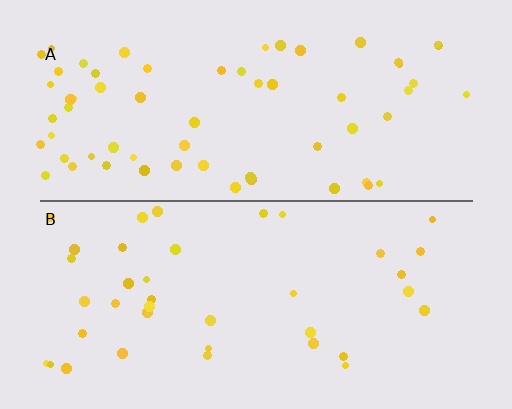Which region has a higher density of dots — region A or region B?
A (the top).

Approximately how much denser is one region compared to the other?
Approximately 1.6× — region A over region B.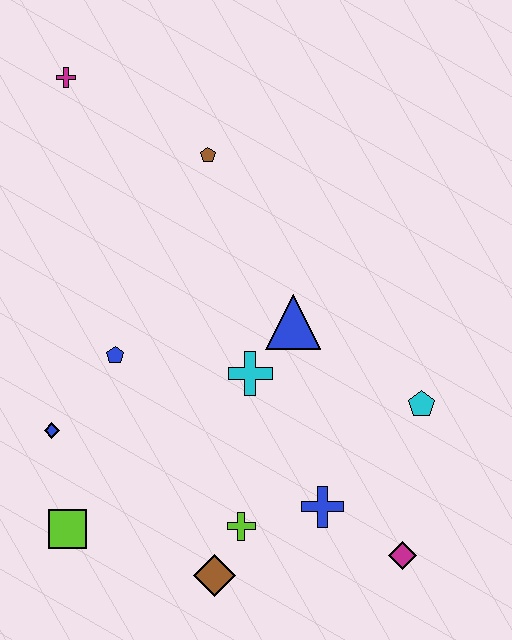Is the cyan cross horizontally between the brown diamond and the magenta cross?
No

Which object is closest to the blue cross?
The lime cross is closest to the blue cross.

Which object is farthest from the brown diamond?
The magenta cross is farthest from the brown diamond.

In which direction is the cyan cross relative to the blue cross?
The cyan cross is above the blue cross.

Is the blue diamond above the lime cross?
Yes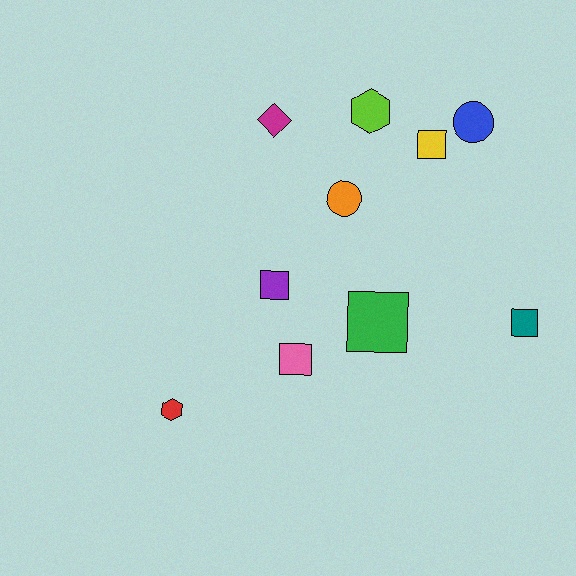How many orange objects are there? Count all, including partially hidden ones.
There is 1 orange object.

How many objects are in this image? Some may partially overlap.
There are 10 objects.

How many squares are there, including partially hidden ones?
There are 5 squares.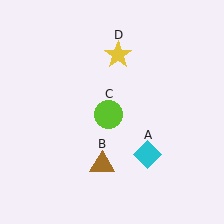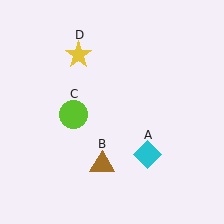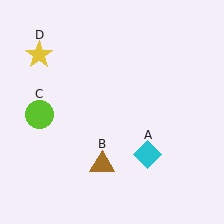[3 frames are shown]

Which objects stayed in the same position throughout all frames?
Cyan diamond (object A) and brown triangle (object B) remained stationary.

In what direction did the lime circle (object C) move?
The lime circle (object C) moved left.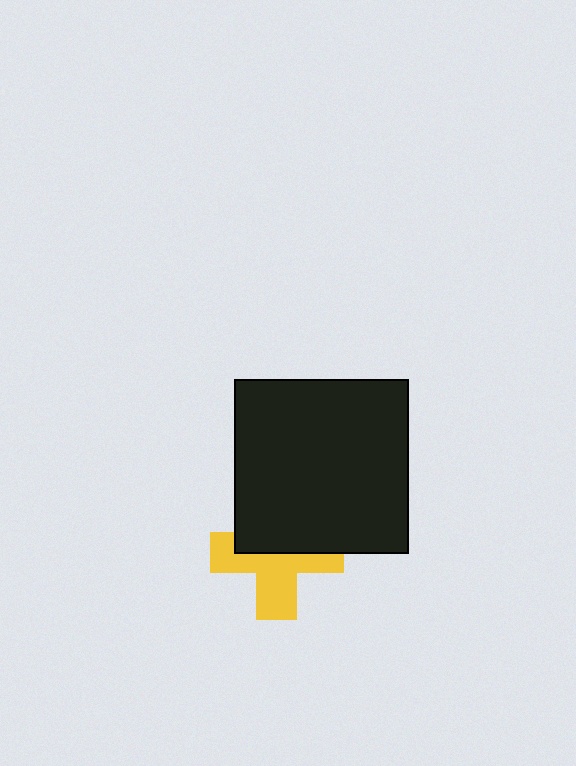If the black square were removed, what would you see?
You would see the complete yellow cross.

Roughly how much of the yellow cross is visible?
About half of it is visible (roughly 54%).